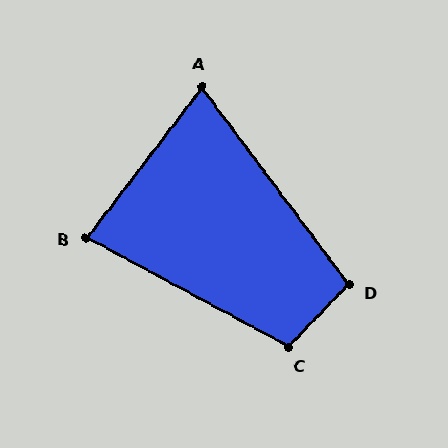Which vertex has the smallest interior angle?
A, at approximately 74 degrees.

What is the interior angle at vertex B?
Approximately 81 degrees (acute).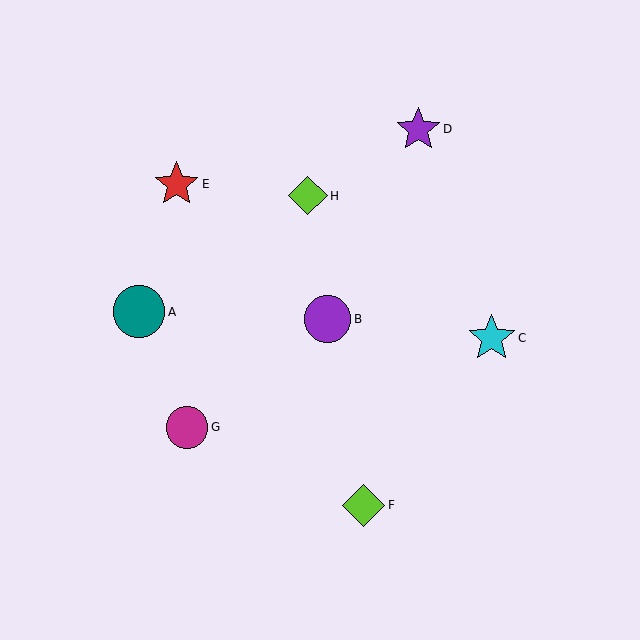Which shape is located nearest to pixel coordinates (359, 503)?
The lime diamond (labeled F) at (364, 505) is nearest to that location.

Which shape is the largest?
The teal circle (labeled A) is the largest.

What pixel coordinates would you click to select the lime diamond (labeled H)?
Click at (308, 196) to select the lime diamond H.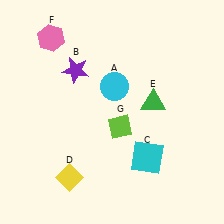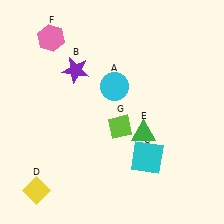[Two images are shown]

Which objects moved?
The objects that moved are: the yellow diamond (D), the green triangle (E).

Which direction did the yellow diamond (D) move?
The yellow diamond (D) moved left.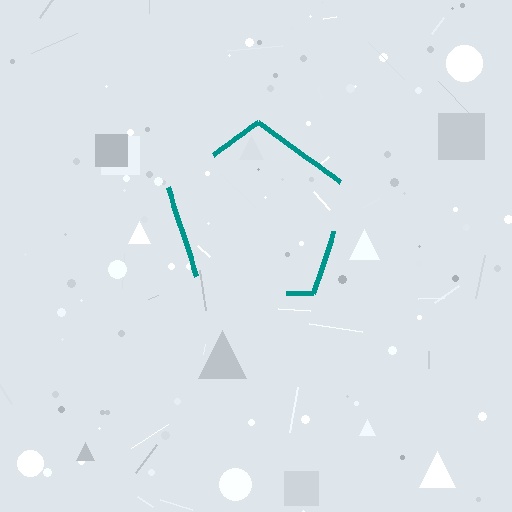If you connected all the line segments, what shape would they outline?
They would outline a pentagon.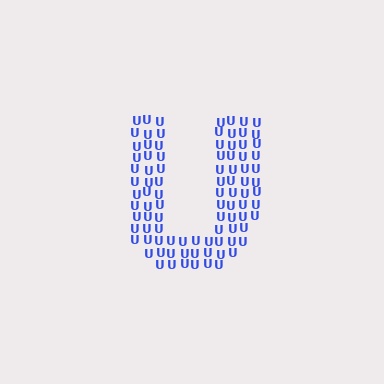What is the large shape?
The large shape is the letter U.